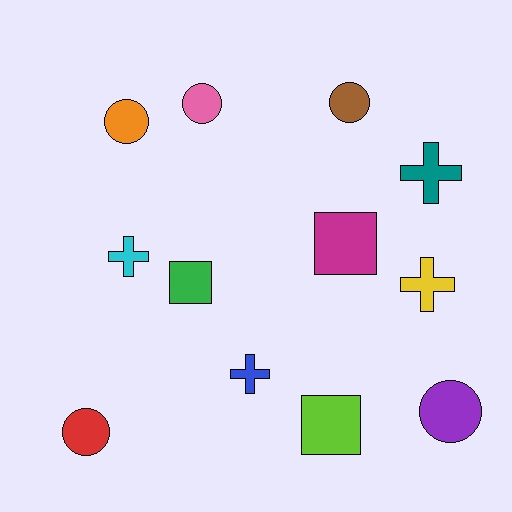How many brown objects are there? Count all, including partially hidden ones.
There is 1 brown object.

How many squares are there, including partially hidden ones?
There are 3 squares.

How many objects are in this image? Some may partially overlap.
There are 12 objects.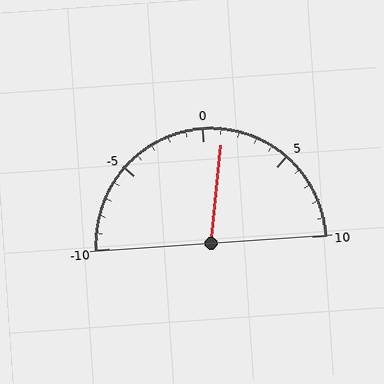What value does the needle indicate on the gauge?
The needle indicates approximately 1.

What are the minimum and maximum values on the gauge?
The gauge ranges from -10 to 10.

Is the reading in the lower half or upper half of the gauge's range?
The reading is in the upper half of the range (-10 to 10).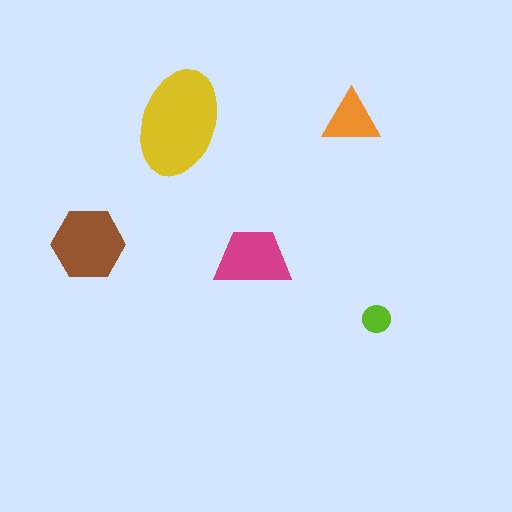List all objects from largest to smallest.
The yellow ellipse, the brown hexagon, the magenta trapezoid, the orange triangle, the lime circle.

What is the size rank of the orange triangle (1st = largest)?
4th.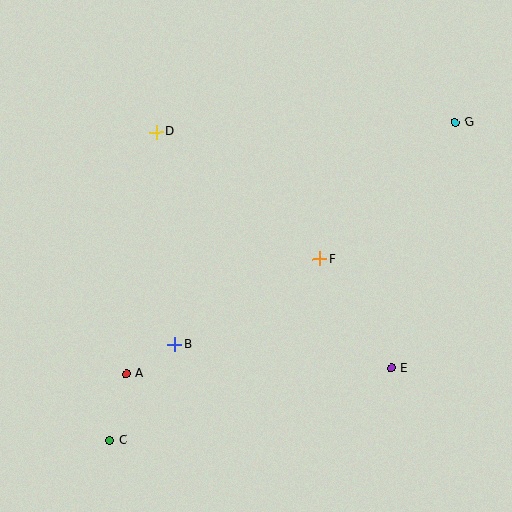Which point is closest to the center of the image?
Point F at (320, 259) is closest to the center.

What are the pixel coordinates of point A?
Point A is at (126, 374).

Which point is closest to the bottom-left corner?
Point C is closest to the bottom-left corner.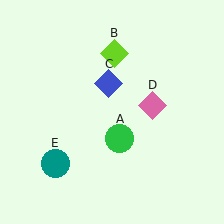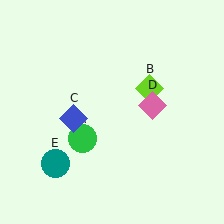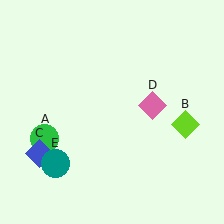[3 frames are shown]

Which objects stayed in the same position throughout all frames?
Pink diamond (object D) and teal circle (object E) remained stationary.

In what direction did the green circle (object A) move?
The green circle (object A) moved left.